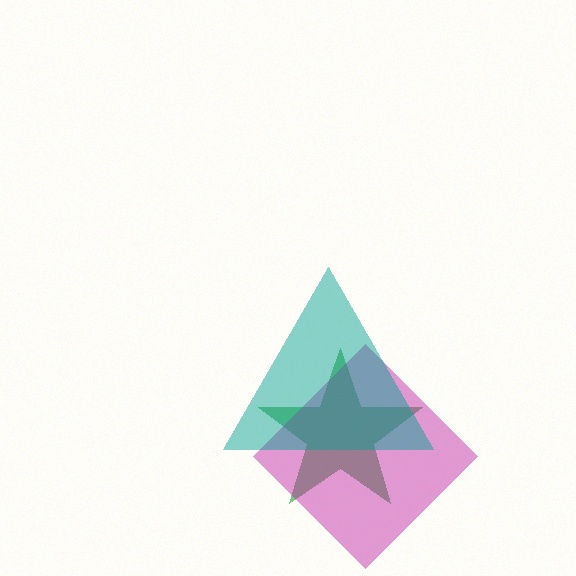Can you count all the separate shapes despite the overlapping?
Yes, there are 3 separate shapes.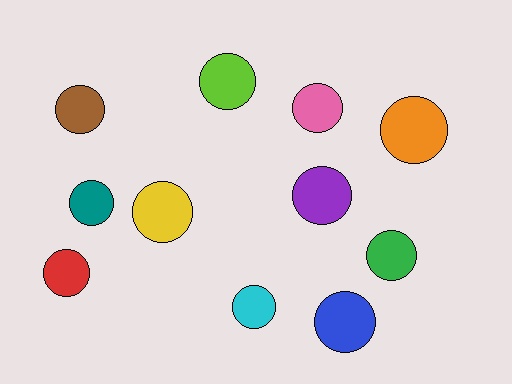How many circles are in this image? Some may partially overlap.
There are 11 circles.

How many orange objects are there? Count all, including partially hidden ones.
There is 1 orange object.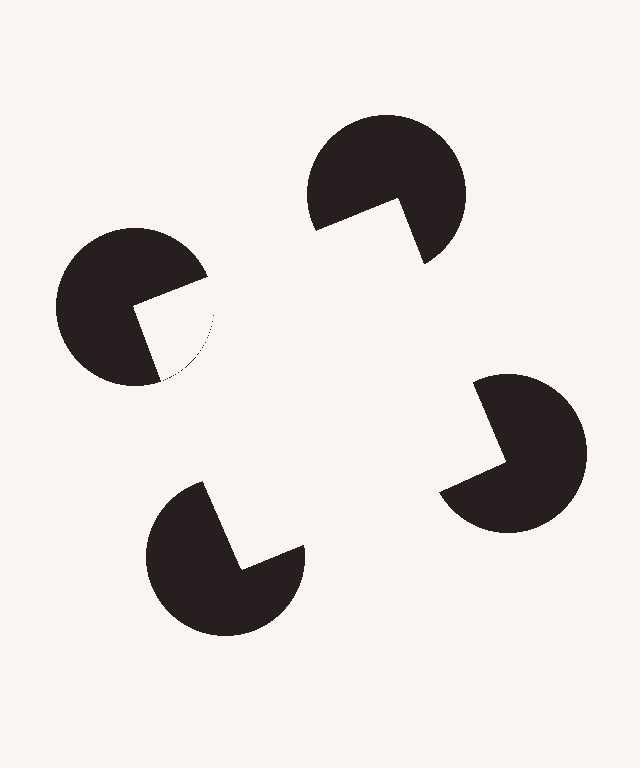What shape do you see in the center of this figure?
An illusory square — its edges are inferred from the aligned wedge cuts in the pac-man discs, not physically drawn.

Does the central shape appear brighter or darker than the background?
It typically appears slightly brighter than the background, even though no actual brightness change is drawn.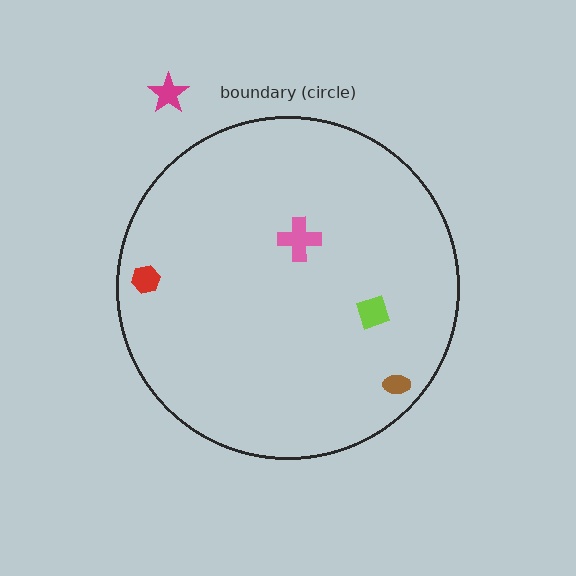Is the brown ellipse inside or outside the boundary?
Inside.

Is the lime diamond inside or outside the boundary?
Inside.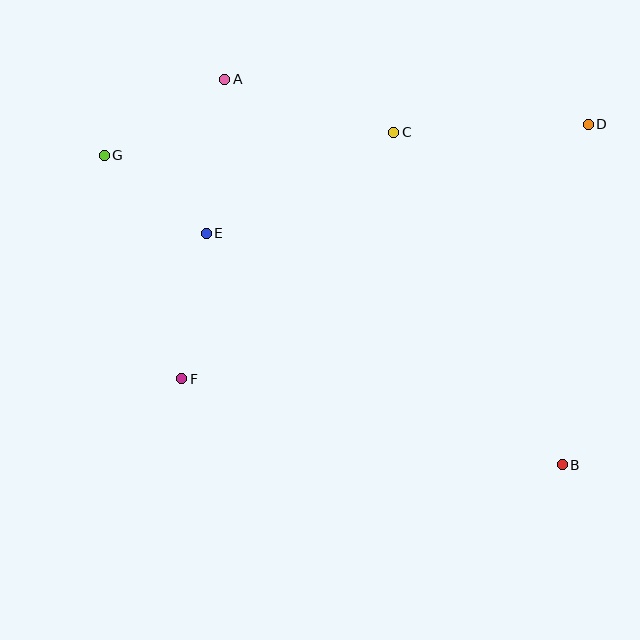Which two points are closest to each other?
Points E and G are closest to each other.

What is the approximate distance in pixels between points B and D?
The distance between B and D is approximately 341 pixels.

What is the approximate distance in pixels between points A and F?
The distance between A and F is approximately 303 pixels.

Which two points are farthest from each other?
Points B and G are farthest from each other.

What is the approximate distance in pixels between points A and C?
The distance between A and C is approximately 177 pixels.